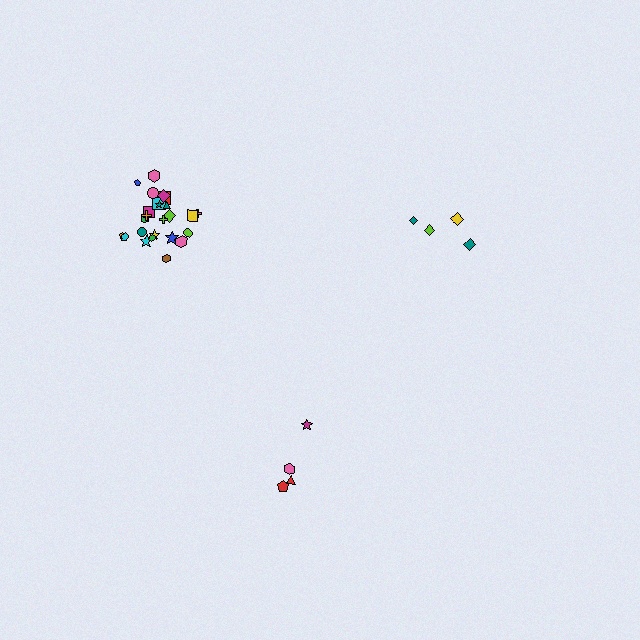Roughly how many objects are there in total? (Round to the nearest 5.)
Roughly 35 objects in total.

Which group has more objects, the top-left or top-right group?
The top-left group.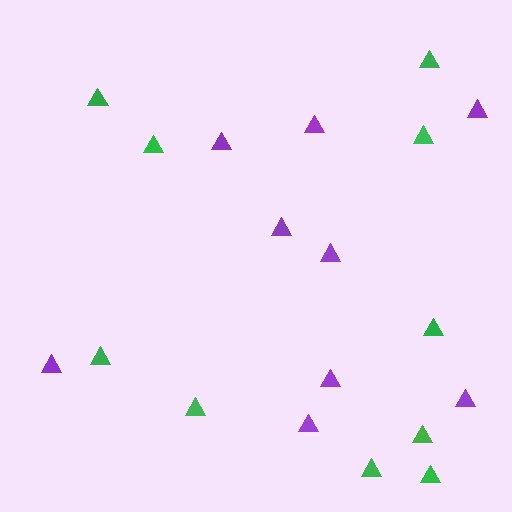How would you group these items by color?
There are 2 groups: one group of purple triangles (9) and one group of green triangles (10).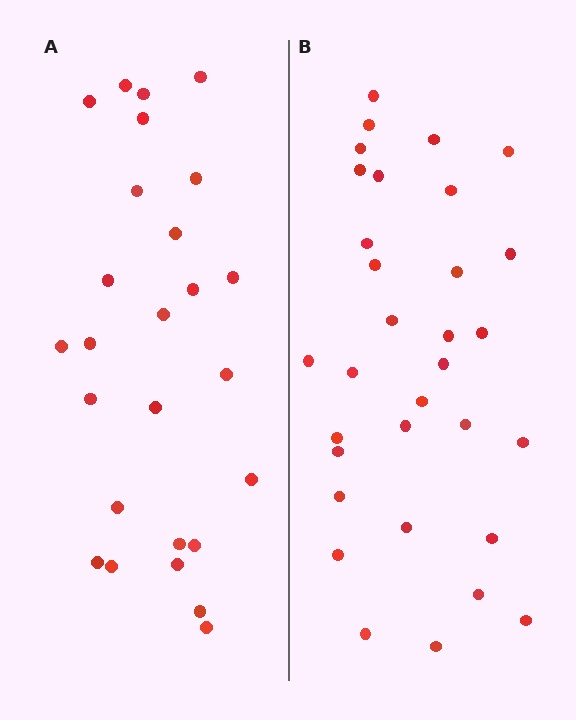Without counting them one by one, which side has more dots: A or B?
Region B (the right region) has more dots.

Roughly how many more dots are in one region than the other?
Region B has about 6 more dots than region A.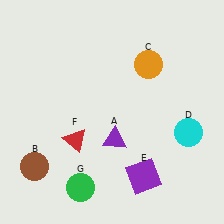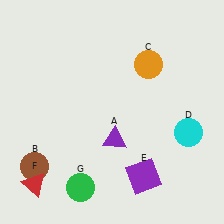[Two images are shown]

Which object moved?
The red triangle (F) moved down.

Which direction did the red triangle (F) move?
The red triangle (F) moved down.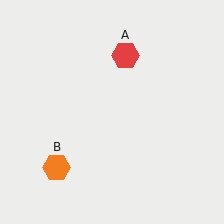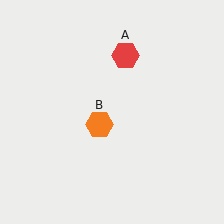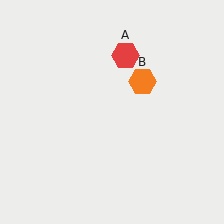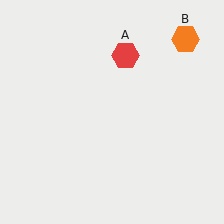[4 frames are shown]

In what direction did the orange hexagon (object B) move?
The orange hexagon (object B) moved up and to the right.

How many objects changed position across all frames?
1 object changed position: orange hexagon (object B).